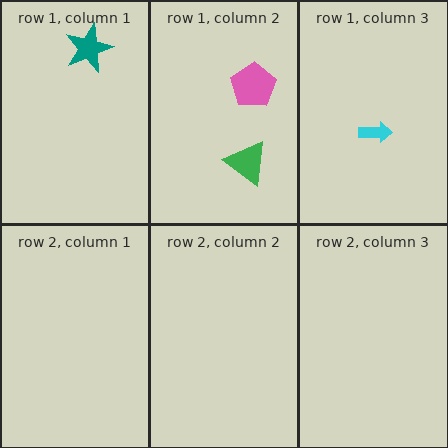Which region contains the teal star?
The row 1, column 1 region.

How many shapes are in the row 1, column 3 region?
1.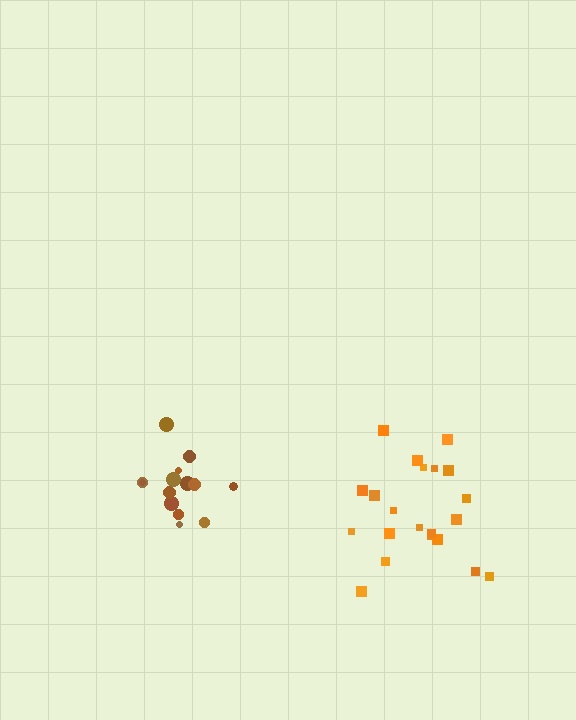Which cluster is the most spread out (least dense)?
Orange.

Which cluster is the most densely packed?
Brown.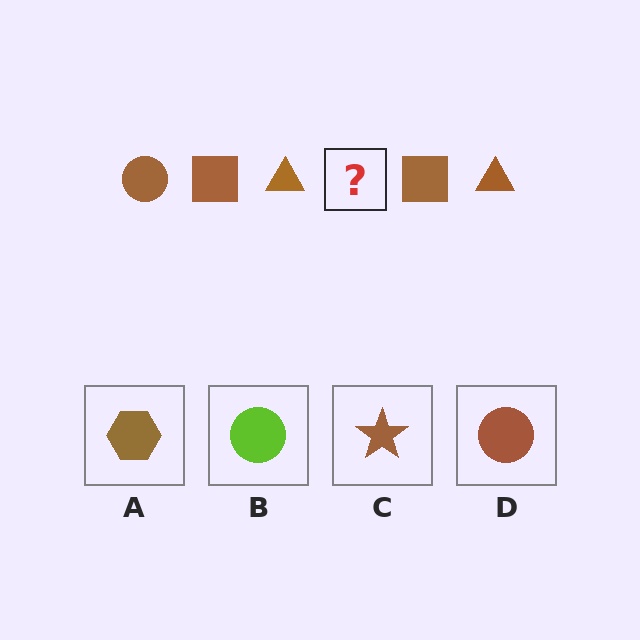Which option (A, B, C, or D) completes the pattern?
D.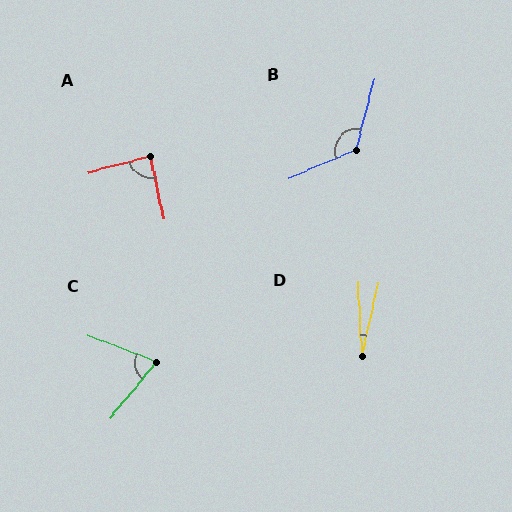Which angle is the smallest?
D, at approximately 16 degrees.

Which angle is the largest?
B, at approximately 127 degrees.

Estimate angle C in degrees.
Approximately 71 degrees.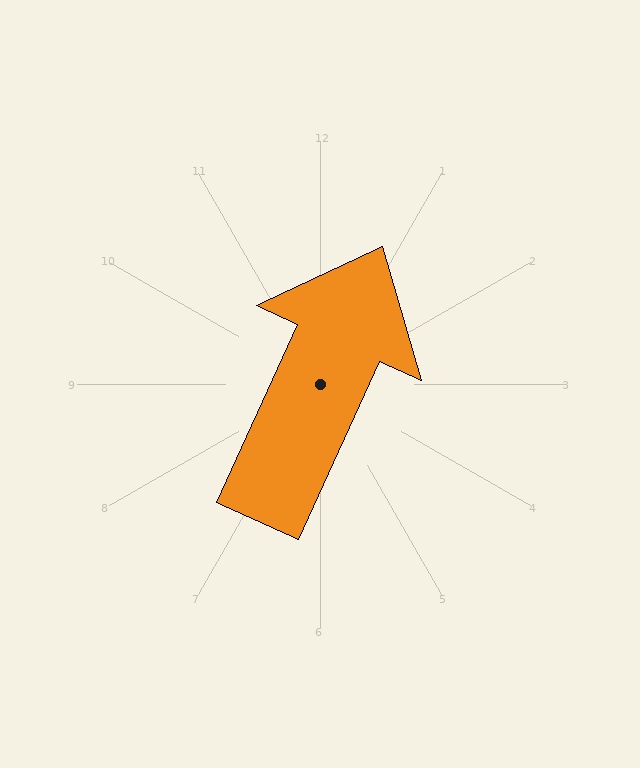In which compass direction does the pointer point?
Northeast.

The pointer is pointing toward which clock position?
Roughly 1 o'clock.